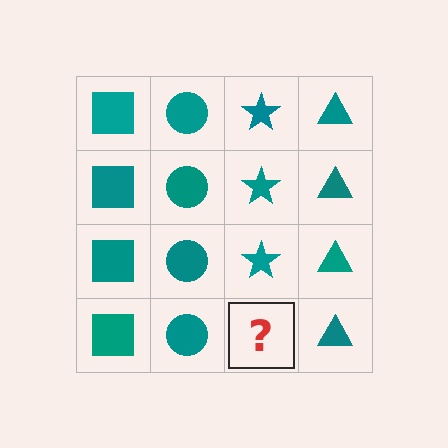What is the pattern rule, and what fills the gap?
The rule is that each column has a consistent shape. The gap should be filled with a teal star.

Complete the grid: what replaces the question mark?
The question mark should be replaced with a teal star.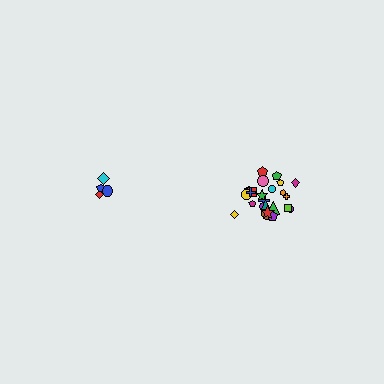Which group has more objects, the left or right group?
The right group.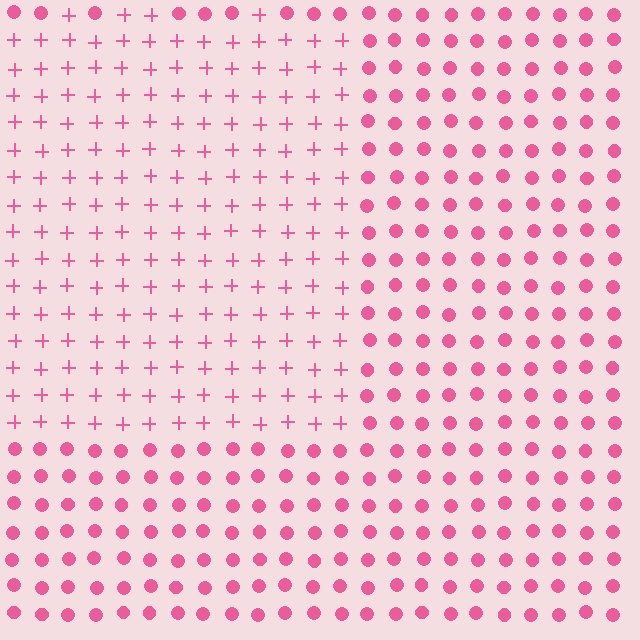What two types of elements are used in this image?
The image uses plus signs inside the rectangle region and circles outside it.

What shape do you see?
I see a rectangle.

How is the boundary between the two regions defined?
The boundary is defined by a change in element shape: plus signs inside vs. circles outside. All elements share the same color and spacing.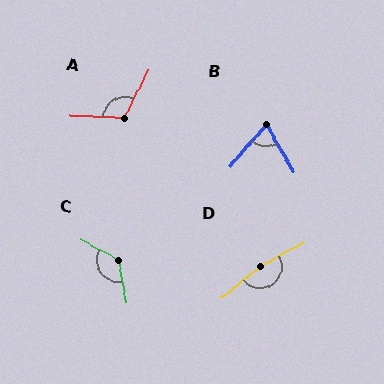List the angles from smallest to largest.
B (71°), A (114°), C (128°), D (168°).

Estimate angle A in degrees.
Approximately 114 degrees.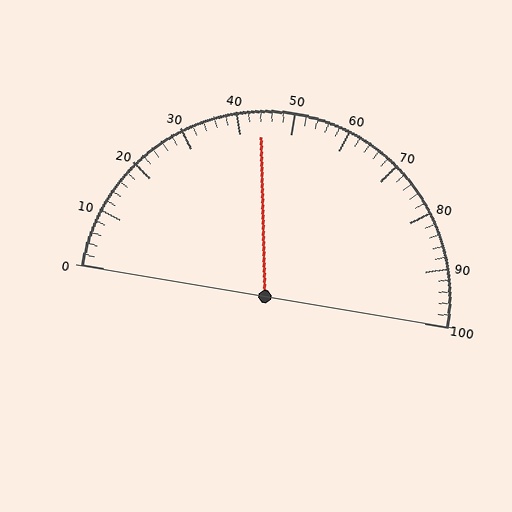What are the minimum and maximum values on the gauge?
The gauge ranges from 0 to 100.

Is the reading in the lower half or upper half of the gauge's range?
The reading is in the lower half of the range (0 to 100).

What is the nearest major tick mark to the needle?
The nearest major tick mark is 40.